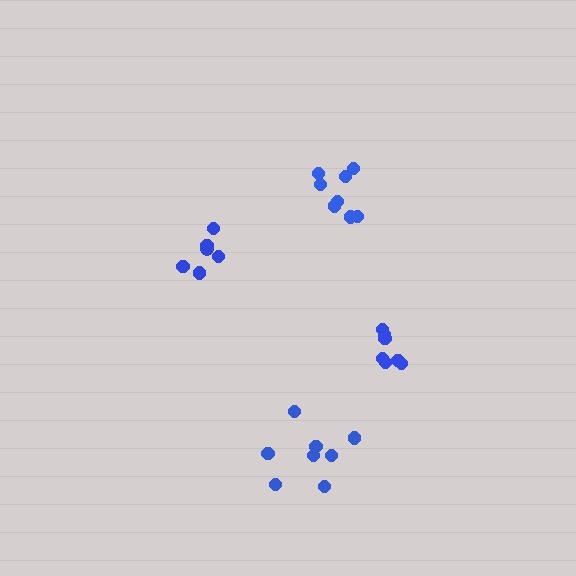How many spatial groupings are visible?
There are 4 spatial groupings.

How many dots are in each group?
Group 1: 6 dots, Group 2: 8 dots, Group 3: 8 dots, Group 4: 7 dots (29 total).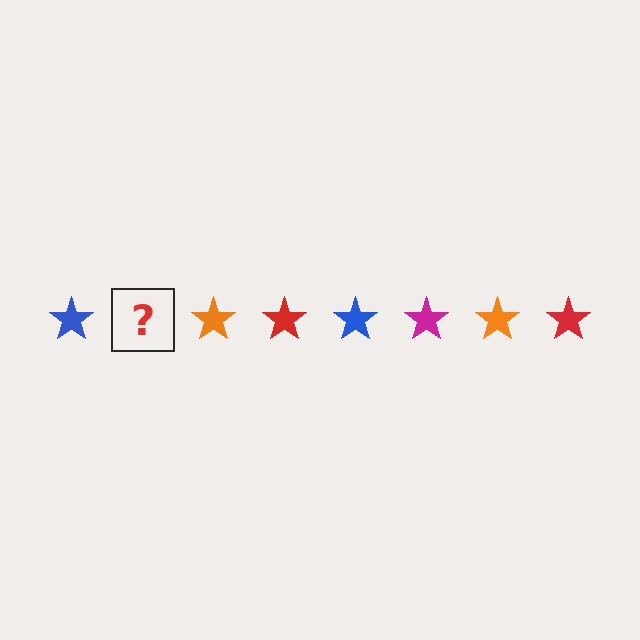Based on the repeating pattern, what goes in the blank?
The blank should be a magenta star.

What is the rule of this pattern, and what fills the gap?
The rule is that the pattern cycles through blue, magenta, orange, red stars. The gap should be filled with a magenta star.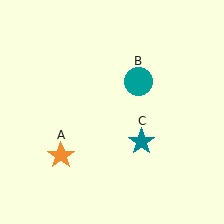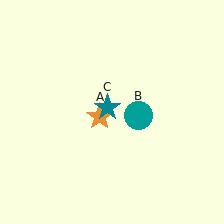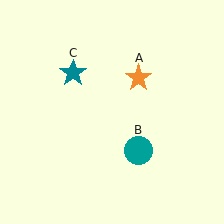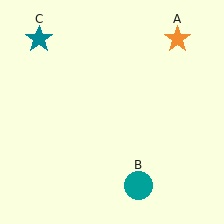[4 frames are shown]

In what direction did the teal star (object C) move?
The teal star (object C) moved up and to the left.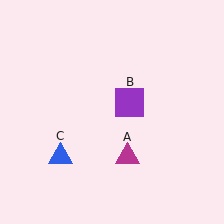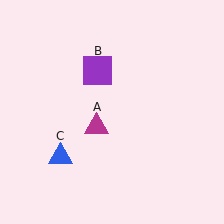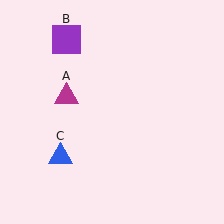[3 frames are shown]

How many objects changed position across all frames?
2 objects changed position: magenta triangle (object A), purple square (object B).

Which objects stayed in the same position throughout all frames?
Blue triangle (object C) remained stationary.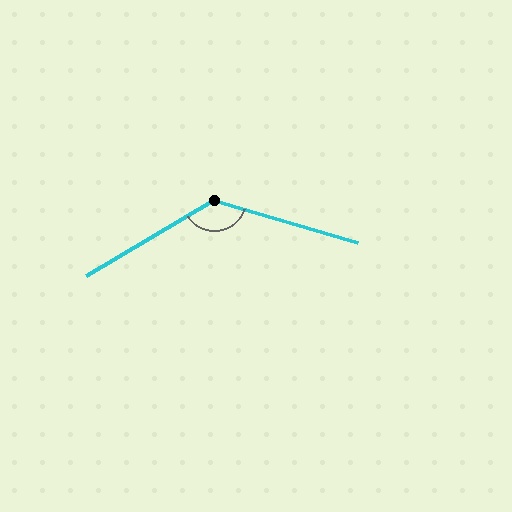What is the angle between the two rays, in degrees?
Approximately 132 degrees.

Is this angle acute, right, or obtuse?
It is obtuse.